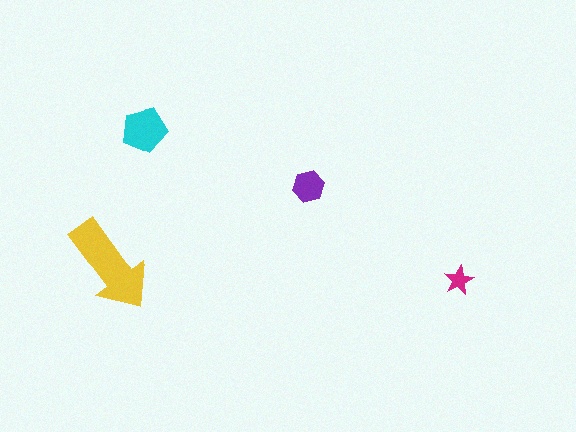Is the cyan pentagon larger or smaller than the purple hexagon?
Larger.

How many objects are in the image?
There are 4 objects in the image.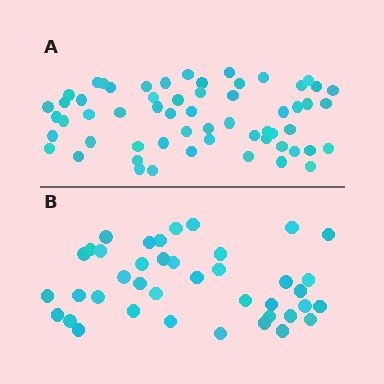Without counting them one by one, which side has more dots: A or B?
Region A (the top region) has more dots.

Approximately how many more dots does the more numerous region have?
Region A has approximately 20 more dots than region B.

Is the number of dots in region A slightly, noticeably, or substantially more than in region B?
Region A has substantially more. The ratio is roughly 1.5 to 1.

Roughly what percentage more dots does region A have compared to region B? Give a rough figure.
About 50% more.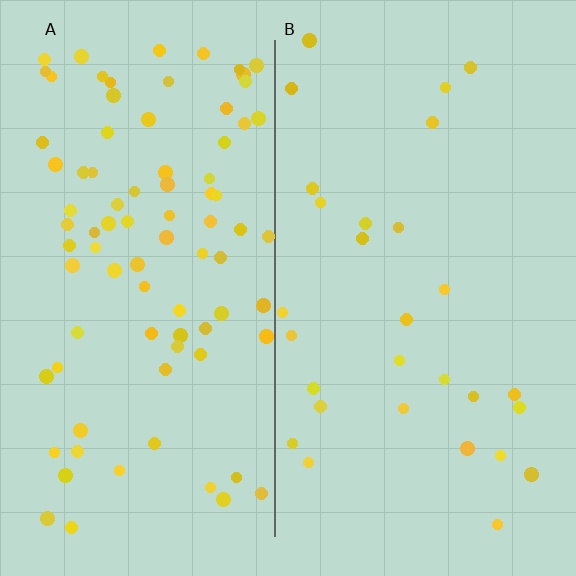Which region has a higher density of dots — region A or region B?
A (the left).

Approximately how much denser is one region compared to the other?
Approximately 3.0× — region A over region B.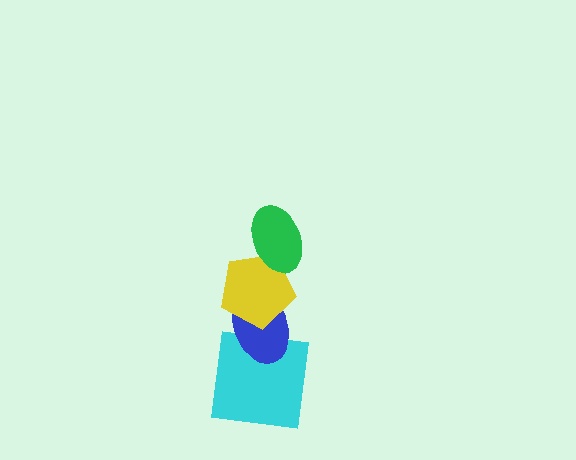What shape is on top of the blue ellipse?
The yellow pentagon is on top of the blue ellipse.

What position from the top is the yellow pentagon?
The yellow pentagon is 2nd from the top.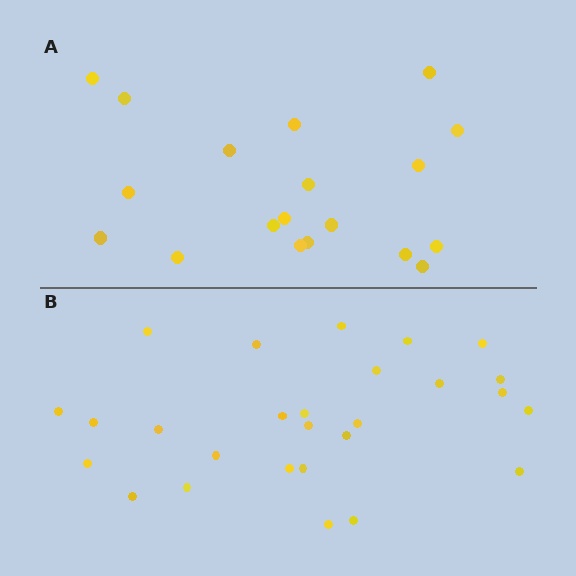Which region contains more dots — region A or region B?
Region B (the bottom region) has more dots.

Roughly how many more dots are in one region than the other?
Region B has roughly 8 or so more dots than region A.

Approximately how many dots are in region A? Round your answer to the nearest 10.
About 20 dots. (The exact count is 19, which rounds to 20.)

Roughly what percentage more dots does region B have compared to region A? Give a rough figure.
About 40% more.